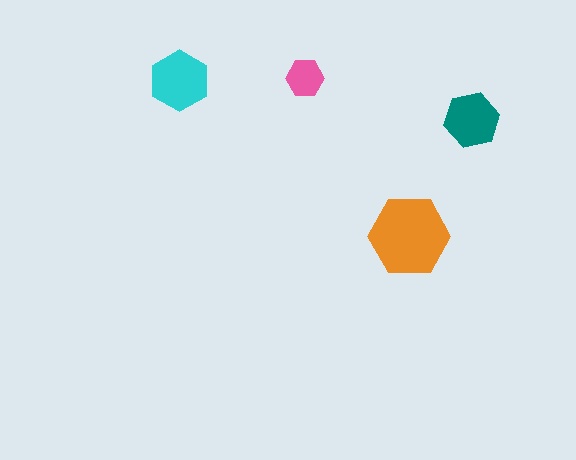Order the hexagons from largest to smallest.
the orange one, the cyan one, the teal one, the pink one.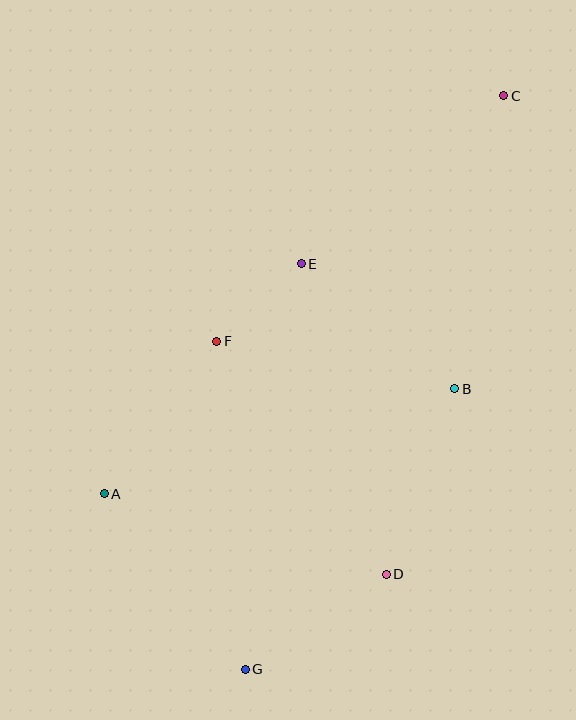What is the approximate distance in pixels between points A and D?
The distance between A and D is approximately 293 pixels.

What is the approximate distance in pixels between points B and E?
The distance between B and E is approximately 198 pixels.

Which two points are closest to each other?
Points E and F are closest to each other.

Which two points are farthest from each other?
Points C and G are farthest from each other.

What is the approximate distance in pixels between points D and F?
The distance between D and F is approximately 288 pixels.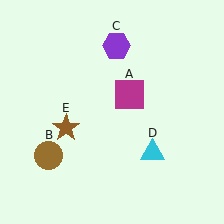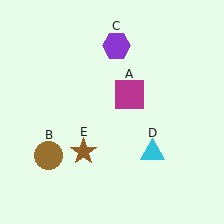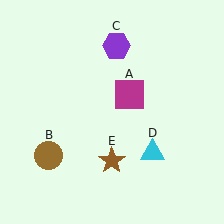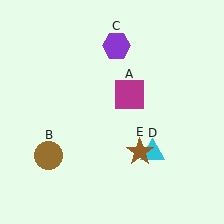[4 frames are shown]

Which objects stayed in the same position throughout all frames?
Magenta square (object A) and brown circle (object B) and purple hexagon (object C) and cyan triangle (object D) remained stationary.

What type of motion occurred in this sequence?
The brown star (object E) rotated counterclockwise around the center of the scene.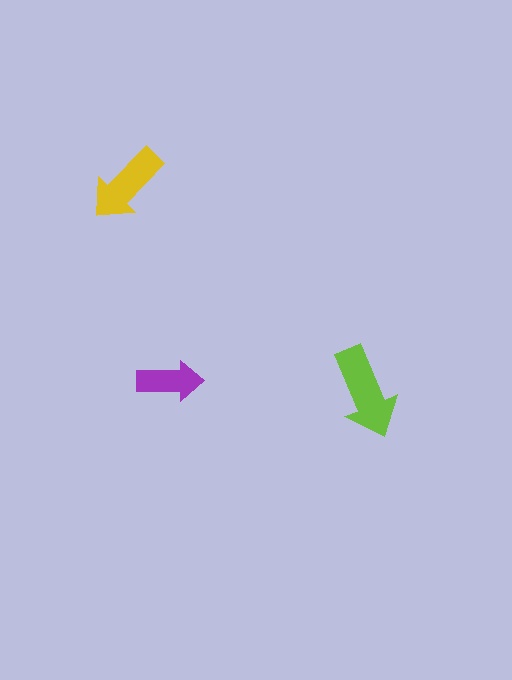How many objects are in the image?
There are 3 objects in the image.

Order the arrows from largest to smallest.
the lime one, the yellow one, the purple one.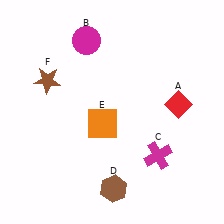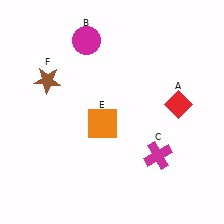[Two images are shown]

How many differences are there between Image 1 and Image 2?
There is 1 difference between the two images.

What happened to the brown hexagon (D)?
The brown hexagon (D) was removed in Image 2. It was in the bottom-right area of Image 1.